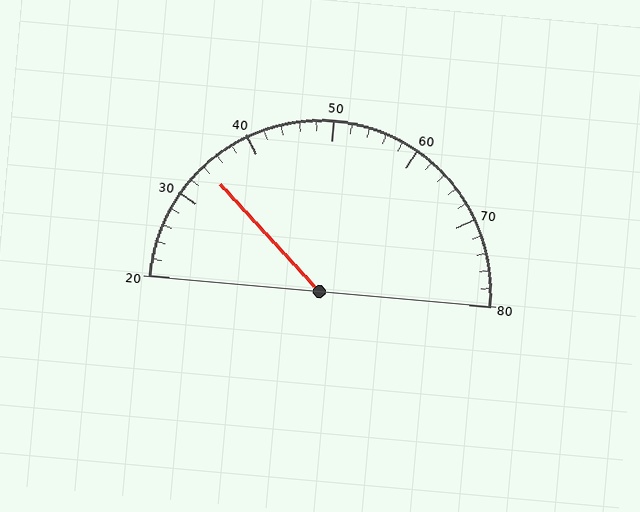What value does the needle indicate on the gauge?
The needle indicates approximately 34.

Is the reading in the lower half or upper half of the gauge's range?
The reading is in the lower half of the range (20 to 80).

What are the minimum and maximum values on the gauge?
The gauge ranges from 20 to 80.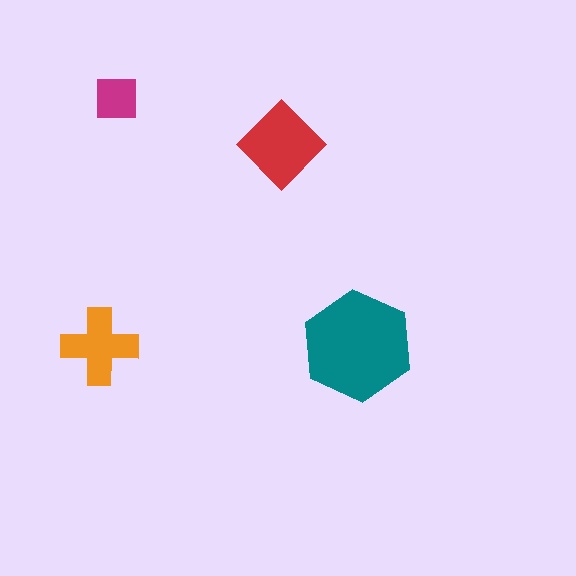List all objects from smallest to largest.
The magenta square, the orange cross, the red diamond, the teal hexagon.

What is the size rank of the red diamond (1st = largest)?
2nd.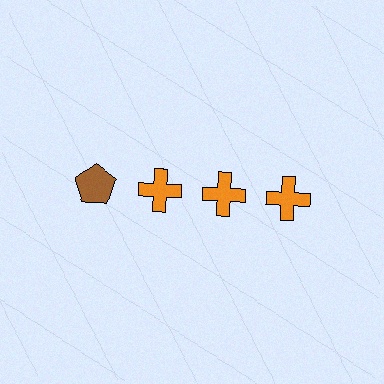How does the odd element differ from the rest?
It differs in both color (brown instead of orange) and shape (pentagon instead of cross).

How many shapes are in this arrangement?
There are 4 shapes arranged in a grid pattern.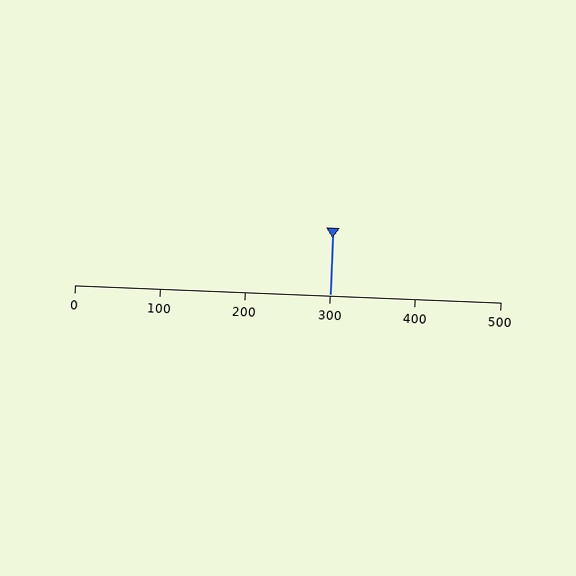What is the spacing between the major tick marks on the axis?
The major ticks are spaced 100 apart.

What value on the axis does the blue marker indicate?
The marker indicates approximately 300.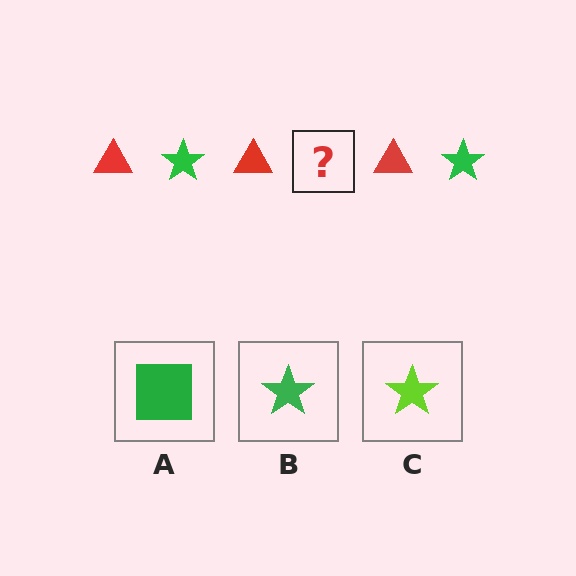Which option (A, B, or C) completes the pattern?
B.